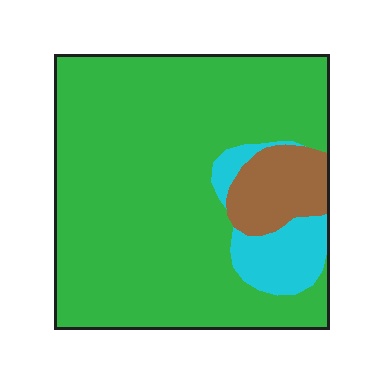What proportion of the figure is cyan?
Cyan takes up about one tenth (1/10) of the figure.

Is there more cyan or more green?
Green.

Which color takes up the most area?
Green, at roughly 80%.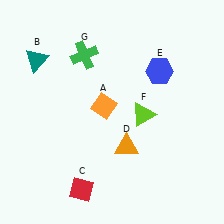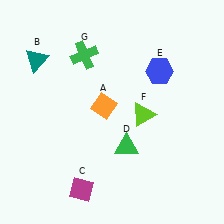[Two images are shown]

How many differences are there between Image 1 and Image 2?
There are 2 differences between the two images.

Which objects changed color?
C changed from red to magenta. D changed from orange to green.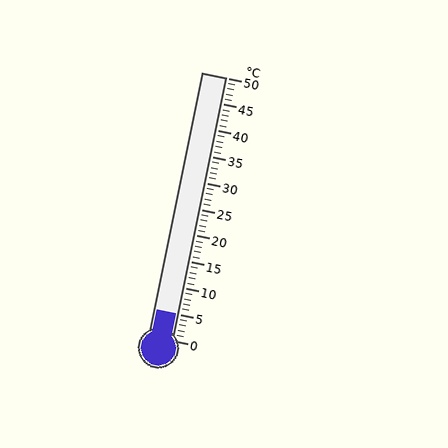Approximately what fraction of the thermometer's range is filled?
The thermometer is filled to approximately 10% of its range.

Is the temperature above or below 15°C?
The temperature is below 15°C.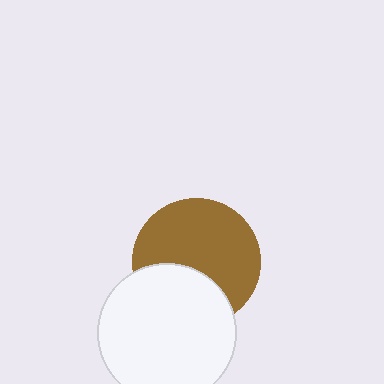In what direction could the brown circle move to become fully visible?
The brown circle could move up. That would shift it out from behind the white circle entirely.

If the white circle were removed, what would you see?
You would see the complete brown circle.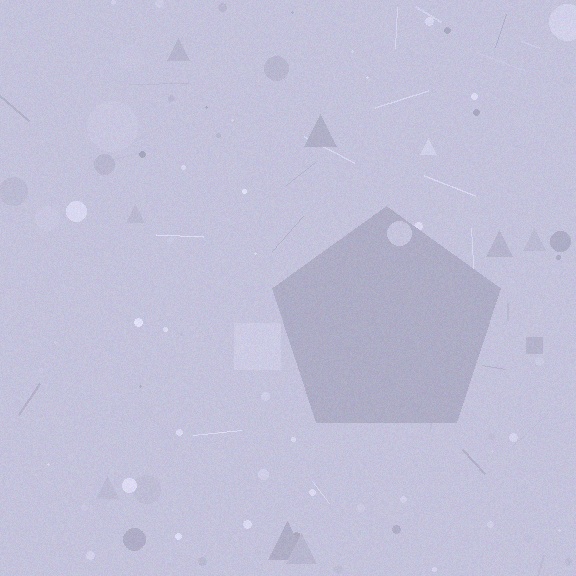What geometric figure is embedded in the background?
A pentagon is embedded in the background.